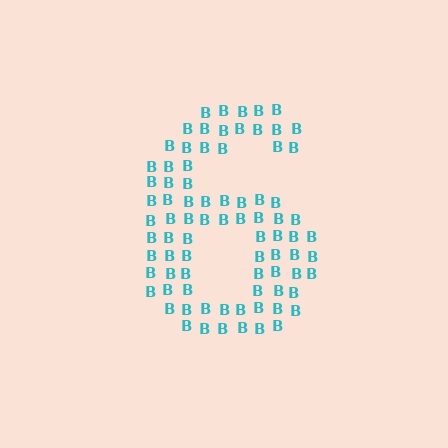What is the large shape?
The large shape is the digit 6.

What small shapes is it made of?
It is made of small letter B's.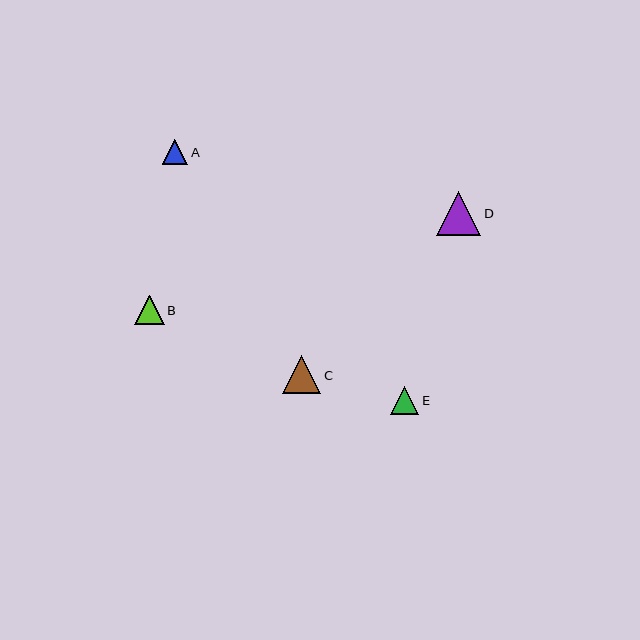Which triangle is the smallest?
Triangle A is the smallest with a size of approximately 25 pixels.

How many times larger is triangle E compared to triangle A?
Triangle E is approximately 1.1 times the size of triangle A.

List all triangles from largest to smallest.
From largest to smallest: D, C, B, E, A.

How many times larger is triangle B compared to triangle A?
Triangle B is approximately 1.2 times the size of triangle A.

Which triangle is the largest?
Triangle D is the largest with a size of approximately 44 pixels.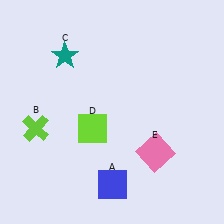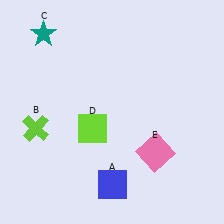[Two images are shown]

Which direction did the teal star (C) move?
The teal star (C) moved up.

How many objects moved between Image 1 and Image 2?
1 object moved between the two images.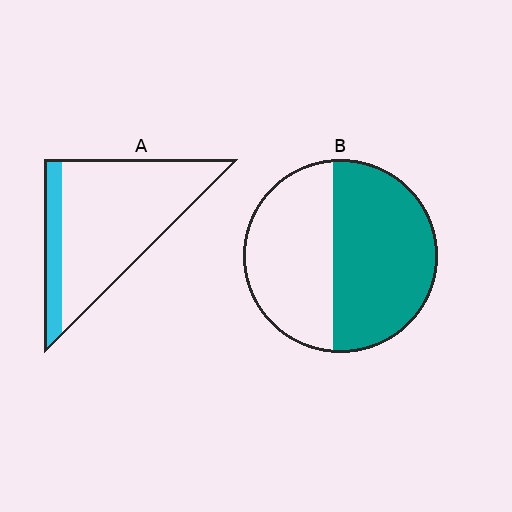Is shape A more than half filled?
No.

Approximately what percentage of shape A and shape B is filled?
A is approximately 20% and B is approximately 55%.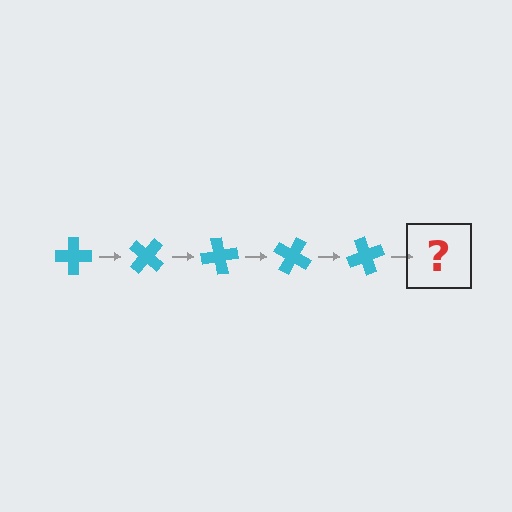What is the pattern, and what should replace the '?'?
The pattern is that the cross rotates 40 degrees each step. The '?' should be a cyan cross rotated 200 degrees.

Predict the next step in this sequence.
The next step is a cyan cross rotated 200 degrees.